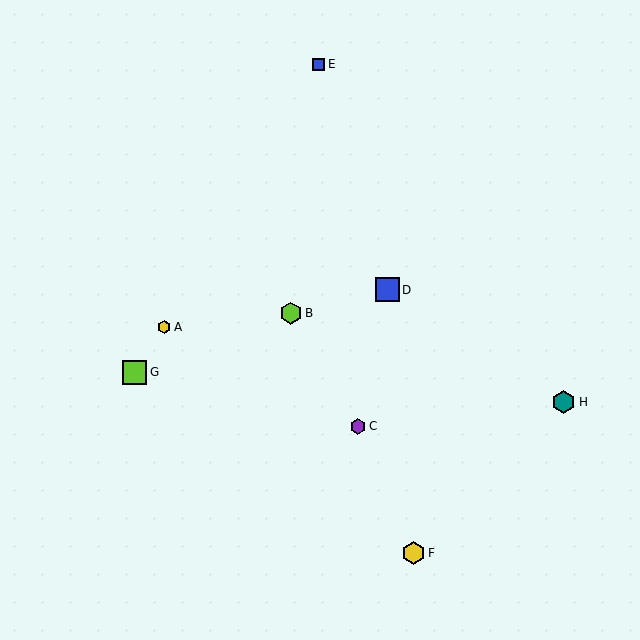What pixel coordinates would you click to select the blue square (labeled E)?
Click at (318, 64) to select the blue square E.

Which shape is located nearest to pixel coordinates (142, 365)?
The lime square (labeled G) at (135, 372) is nearest to that location.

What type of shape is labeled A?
Shape A is a yellow hexagon.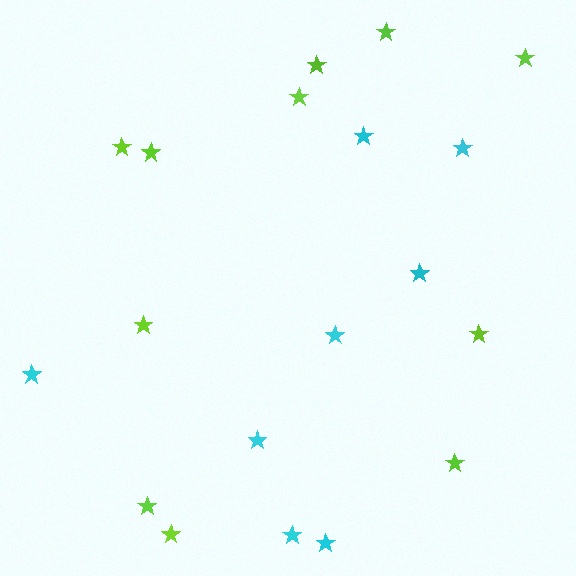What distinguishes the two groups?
There are 2 groups: one group of cyan stars (8) and one group of lime stars (11).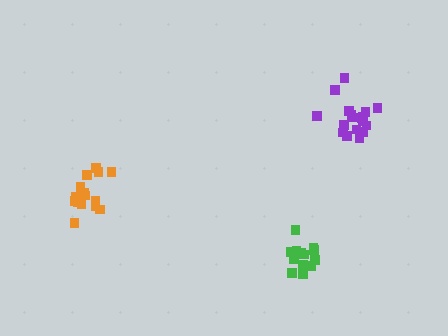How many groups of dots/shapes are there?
There are 3 groups.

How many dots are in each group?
Group 1: 16 dots, Group 2: 15 dots, Group 3: 18 dots (49 total).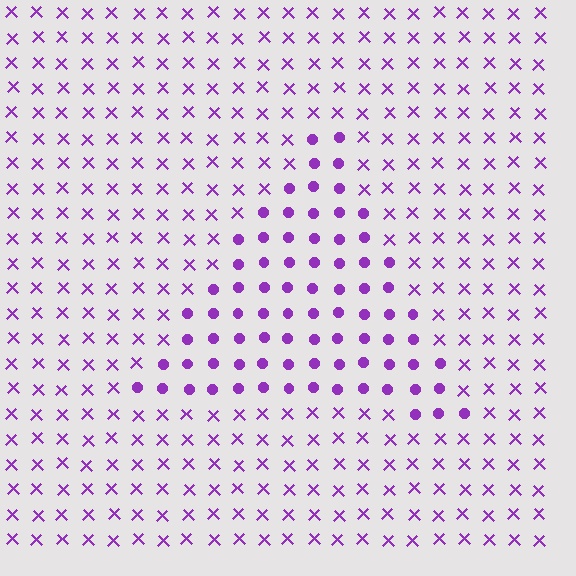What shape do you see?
I see a triangle.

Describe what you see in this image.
The image is filled with small purple elements arranged in a uniform grid. A triangle-shaped region contains circles, while the surrounding area contains X marks. The boundary is defined purely by the change in element shape.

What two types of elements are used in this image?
The image uses circles inside the triangle region and X marks outside it.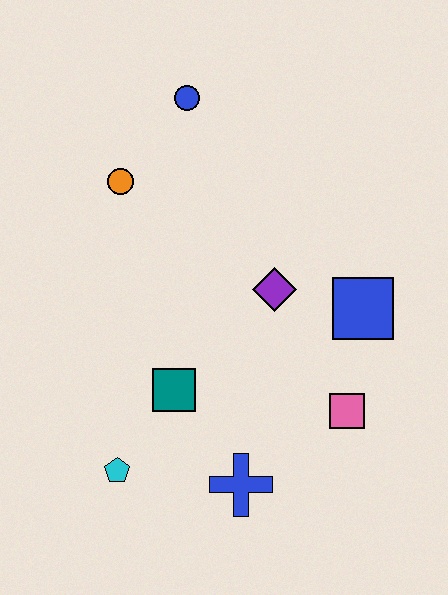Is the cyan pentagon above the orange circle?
No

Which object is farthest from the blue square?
The cyan pentagon is farthest from the blue square.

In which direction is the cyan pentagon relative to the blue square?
The cyan pentagon is to the left of the blue square.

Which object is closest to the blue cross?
The teal square is closest to the blue cross.